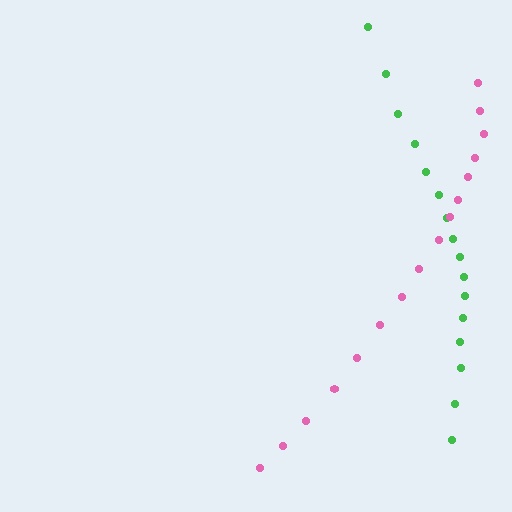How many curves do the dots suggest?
There are 2 distinct paths.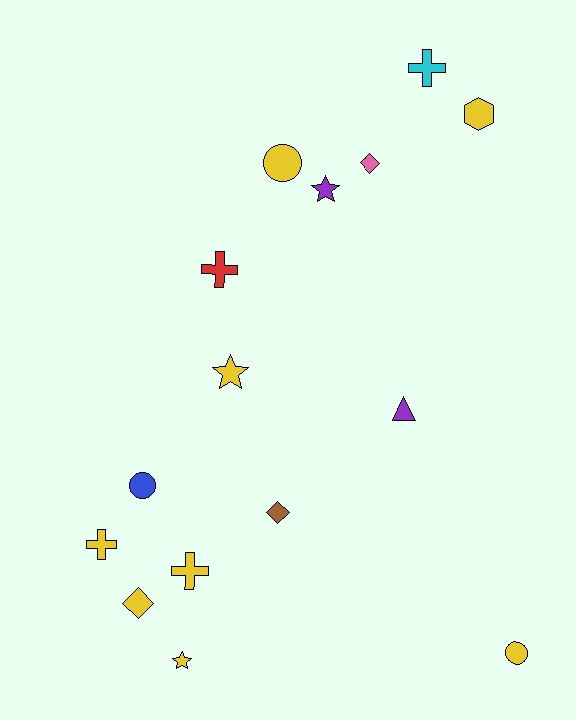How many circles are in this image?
There are 3 circles.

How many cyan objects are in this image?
There is 1 cyan object.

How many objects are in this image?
There are 15 objects.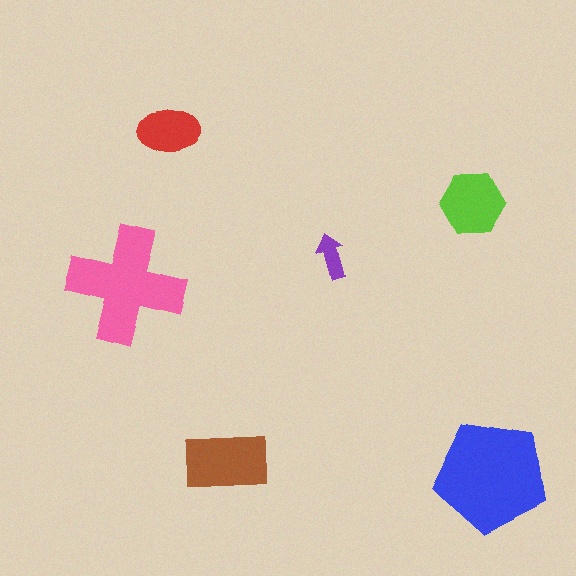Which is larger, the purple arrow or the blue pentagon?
The blue pentagon.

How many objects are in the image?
There are 6 objects in the image.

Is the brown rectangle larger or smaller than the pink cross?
Smaller.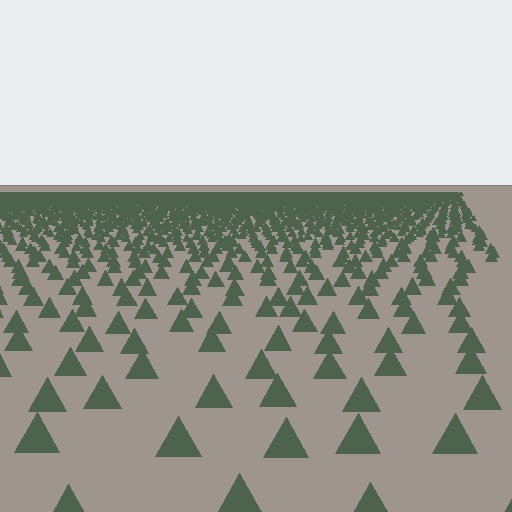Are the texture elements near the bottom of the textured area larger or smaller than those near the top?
Larger. Near the bottom, elements are closer to the viewer and appear at a bigger on-screen size.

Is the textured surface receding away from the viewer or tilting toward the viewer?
The surface is receding away from the viewer. Texture elements get smaller and denser toward the top.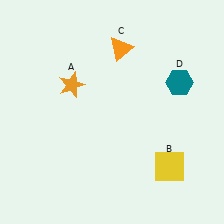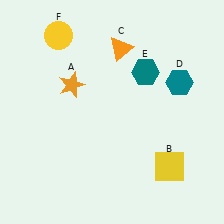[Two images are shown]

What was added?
A teal hexagon (E), a yellow circle (F) were added in Image 2.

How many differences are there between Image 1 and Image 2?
There are 2 differences between the two images.